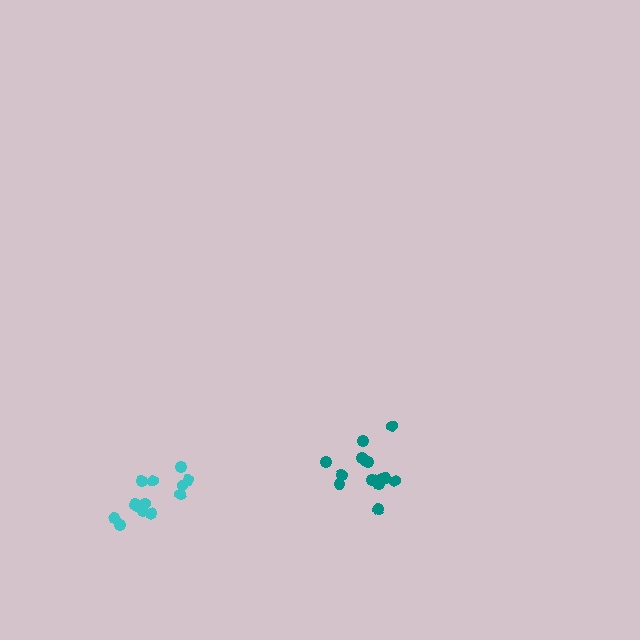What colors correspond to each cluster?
The clusters are colored: cyan, teal.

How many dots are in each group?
Group 1: 13 dots, Group 2: 14 dots (27 total).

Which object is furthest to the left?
The cyan cluster is leftmost.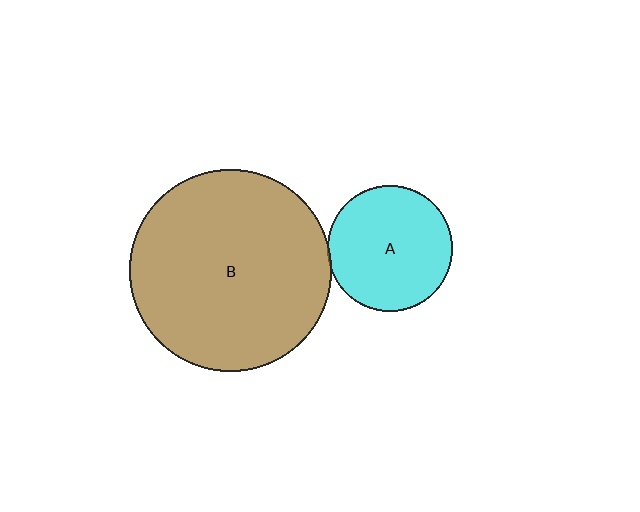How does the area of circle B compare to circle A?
Approximately 2.6 times.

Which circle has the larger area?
Circle B (brown).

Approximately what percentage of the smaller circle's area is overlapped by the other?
Approximately 5%.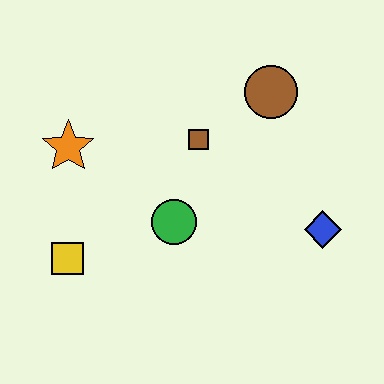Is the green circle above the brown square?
No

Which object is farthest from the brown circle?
The yellow square is farthest from the brown circle.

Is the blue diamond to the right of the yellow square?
Yes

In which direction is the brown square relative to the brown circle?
The brown square is to the left of the brown circle.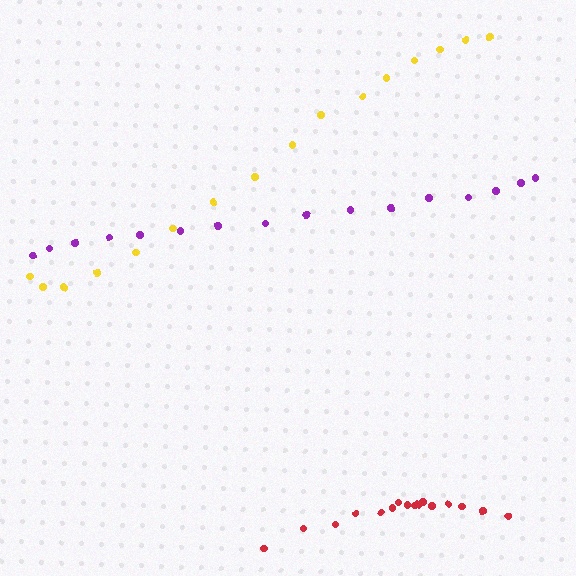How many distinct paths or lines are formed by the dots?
There are 3 distinct paths.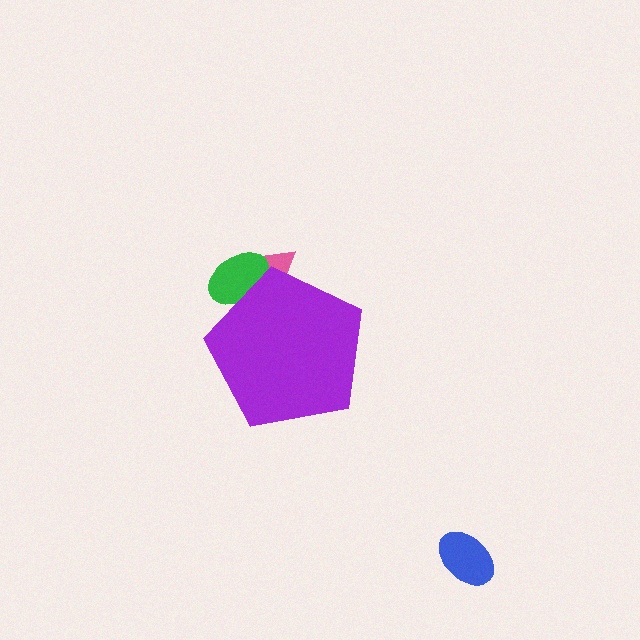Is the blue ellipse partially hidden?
No, the blue ellipse is fully visible.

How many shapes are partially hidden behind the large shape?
2 shapes are partially hidden.